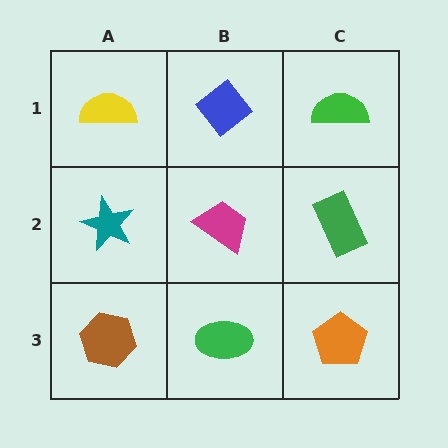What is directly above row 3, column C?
A green rectangle.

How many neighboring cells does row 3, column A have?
2.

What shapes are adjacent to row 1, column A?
A teal star (row 2, column A), a blue diamond (row 1, column B).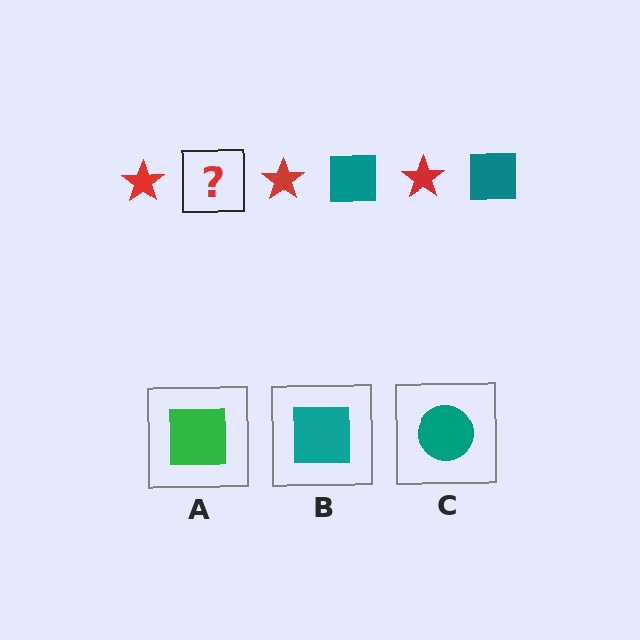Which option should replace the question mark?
Option B.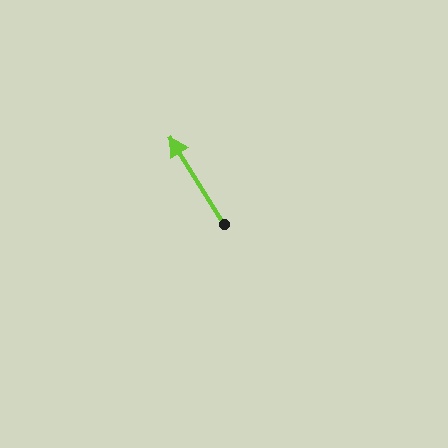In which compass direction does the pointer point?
Northwest.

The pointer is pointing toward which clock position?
Roughly 11 o'clock.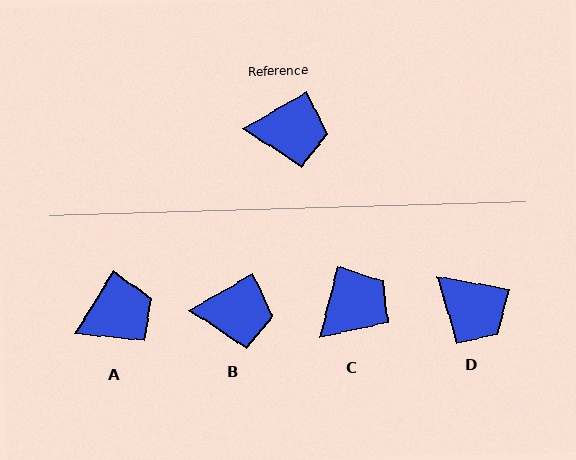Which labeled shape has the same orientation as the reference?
B.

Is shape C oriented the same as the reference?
No, it is off by about 46 degrees.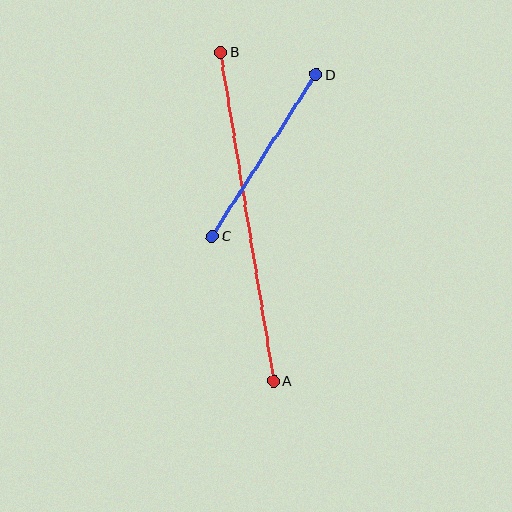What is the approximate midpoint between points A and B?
The midpoint is at approximately (247, 217) pixels.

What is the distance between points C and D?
The distance is approximately 192 pixels.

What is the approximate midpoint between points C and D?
The midpoint is at approximately (264, 155) pixels.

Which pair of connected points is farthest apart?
Points A and B are farthest apart.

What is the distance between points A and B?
The distance is approximately 333 pixels.